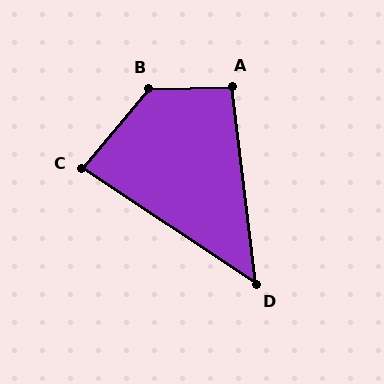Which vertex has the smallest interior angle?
D, at approximately 50 degrees.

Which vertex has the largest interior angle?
B, at approximately 130 degrees.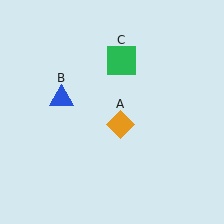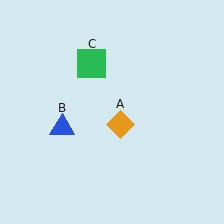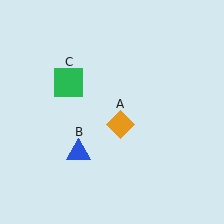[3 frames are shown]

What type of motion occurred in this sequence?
The blue triangle (object B), green square (object C) rotated counterclockwise around the center of the scene.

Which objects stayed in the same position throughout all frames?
Orange diamond (object A) remained stationary.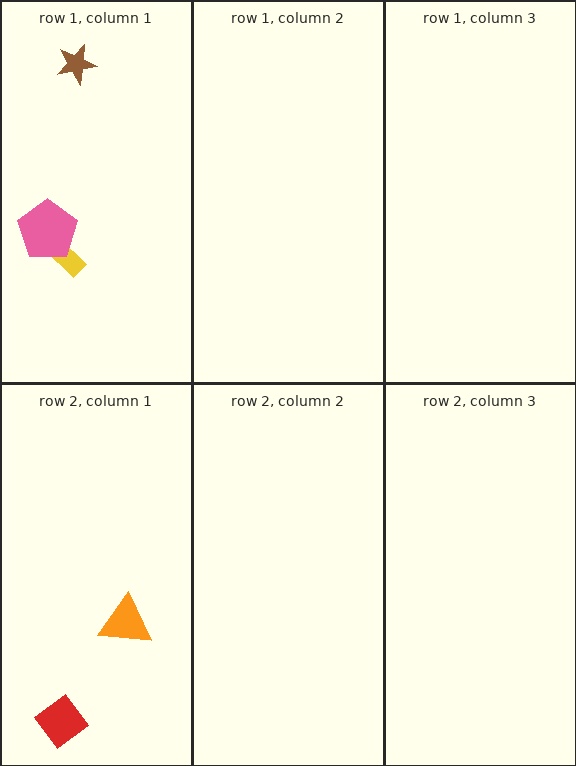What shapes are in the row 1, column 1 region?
The yellow arrow, the brown star, the pink pentagon.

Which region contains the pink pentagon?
The row 1, column 1 region.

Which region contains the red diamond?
The row 2, column 1 region.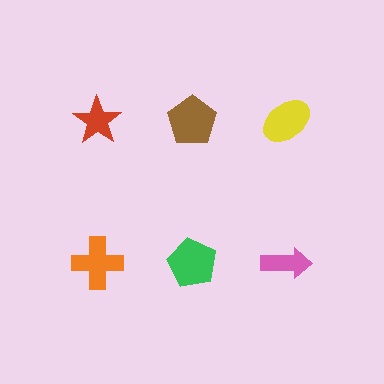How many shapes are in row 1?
3 shapes.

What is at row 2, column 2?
A green pentagon.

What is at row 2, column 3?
A pink arrow.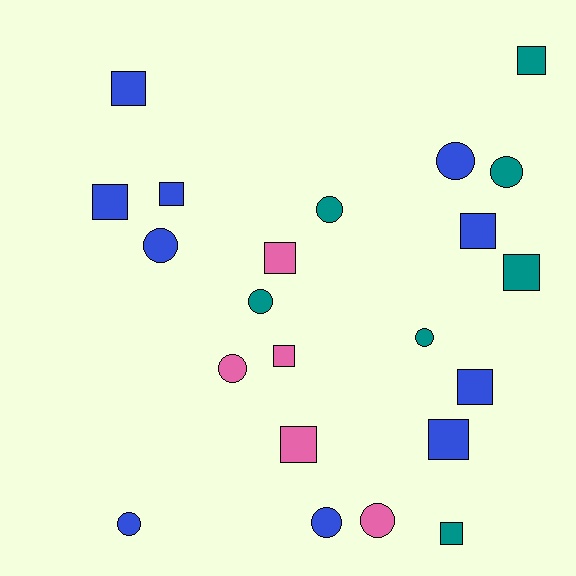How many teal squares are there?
There are 3 teal squares.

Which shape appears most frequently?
Square, with 12 objects.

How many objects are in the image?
There are 22 objects.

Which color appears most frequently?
Blue, with 10 objects.